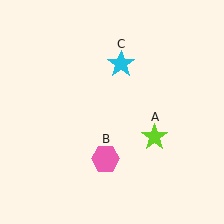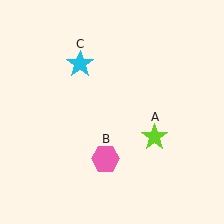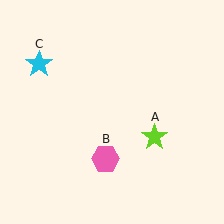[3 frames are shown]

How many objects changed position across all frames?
1 object changed position: cyan star (object C).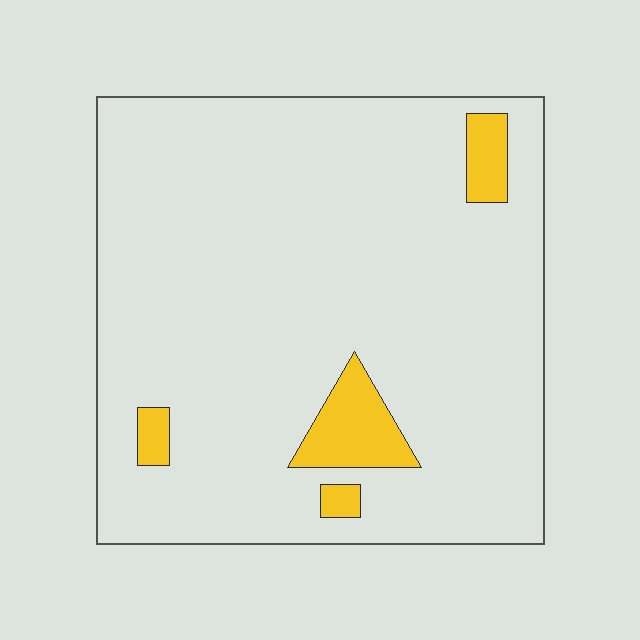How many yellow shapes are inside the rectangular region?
4.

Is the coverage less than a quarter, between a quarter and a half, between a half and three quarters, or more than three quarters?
Less than a quarter.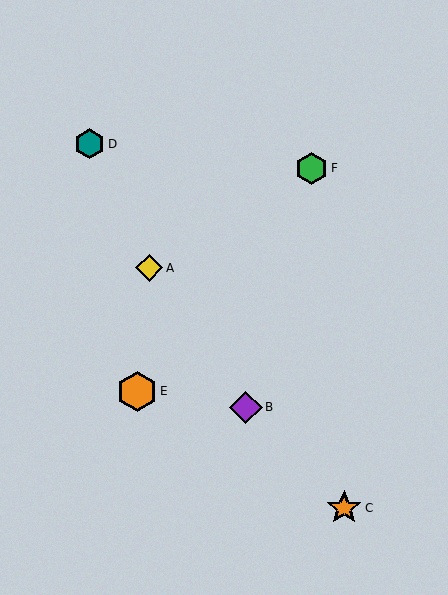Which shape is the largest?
The orange hexagon (labeled E) is the largest.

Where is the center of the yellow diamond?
The center of the yellow diamond is at (149, 268).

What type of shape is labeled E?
Shape E is an orange hexagon.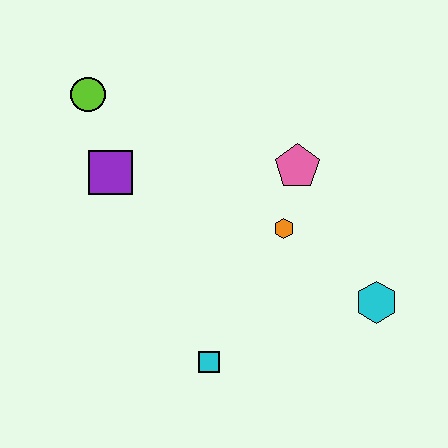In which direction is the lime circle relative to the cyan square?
The lime circle is above the cyan square.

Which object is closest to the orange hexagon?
The pink pentagon is closest to the orange hexagon.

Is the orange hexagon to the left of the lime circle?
No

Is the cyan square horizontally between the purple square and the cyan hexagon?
Yes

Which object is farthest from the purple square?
The cyan hexagon is farthest from the purple square.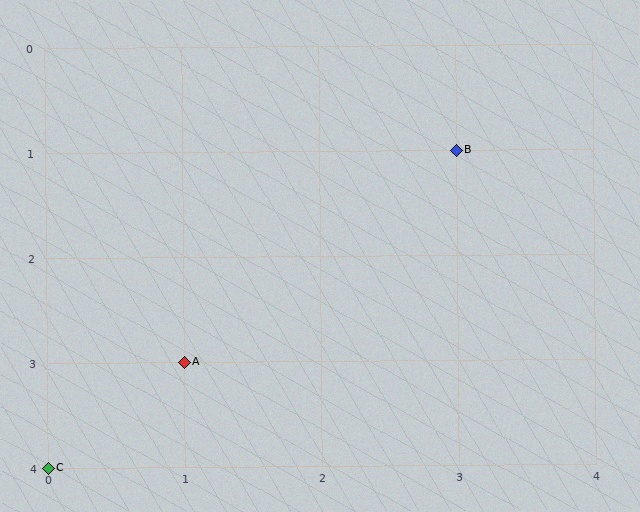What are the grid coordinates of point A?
Point A is at grid coordinates (1, 3).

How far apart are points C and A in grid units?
Points C and A are 1 column and 1 row apart (about 1.4 grid units diagonally).